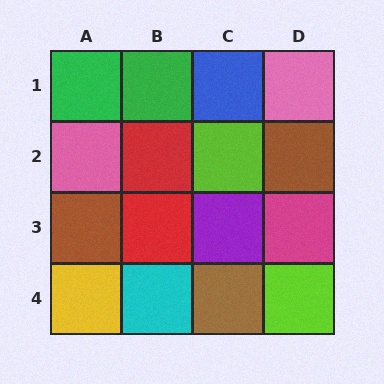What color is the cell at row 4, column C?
Brown.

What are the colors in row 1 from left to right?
Green, green, blue, pink.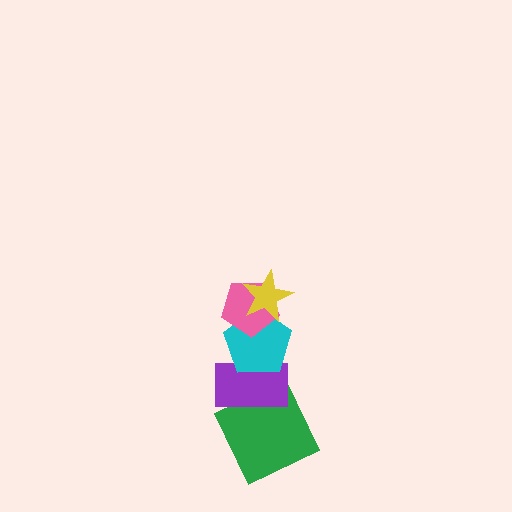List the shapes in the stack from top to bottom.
From top to bottom: the yellow star, the pink pentagon, the cyan pentagon, the purple rectangle, the green square.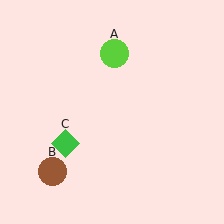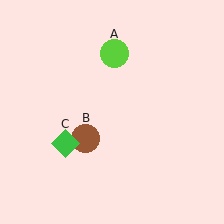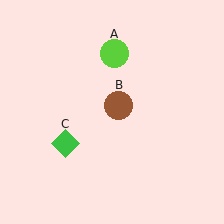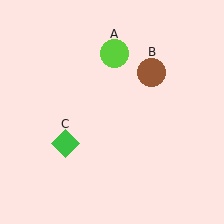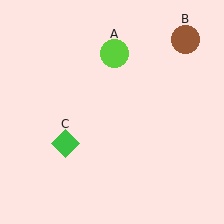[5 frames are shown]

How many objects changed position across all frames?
1 object changed position: brown circle (object B).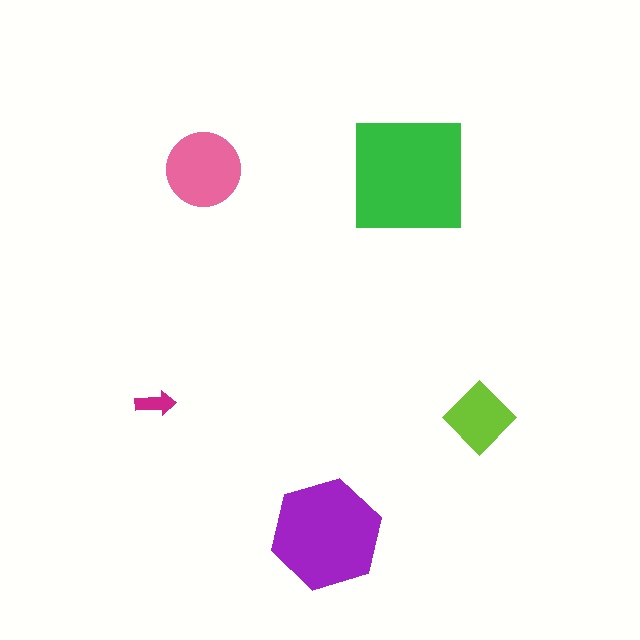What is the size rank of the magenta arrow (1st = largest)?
5th.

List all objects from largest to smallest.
The green square, the purple hexagon, the pink circle, the lime diamond, the magenta arrow.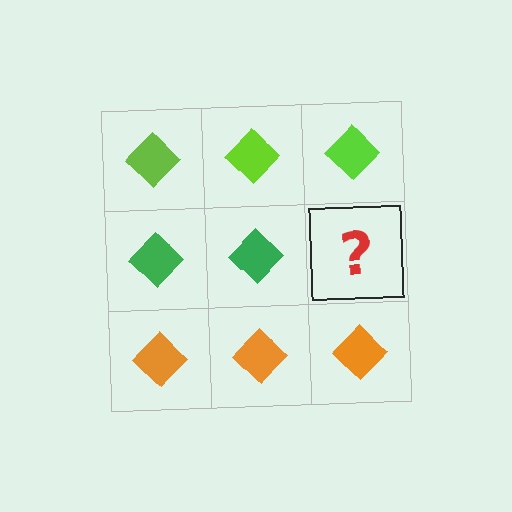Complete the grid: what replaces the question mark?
The question mark should be replaced with a green diamond.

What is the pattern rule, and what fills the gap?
The rule is that each row has a consistent color. The gap should be filled with a green diamond.